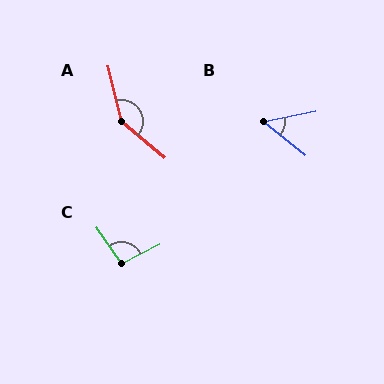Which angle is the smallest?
B, at approximately 50 degrees.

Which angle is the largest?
A, at approximately 143 degrees.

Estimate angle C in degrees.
Approximately 98 degrees.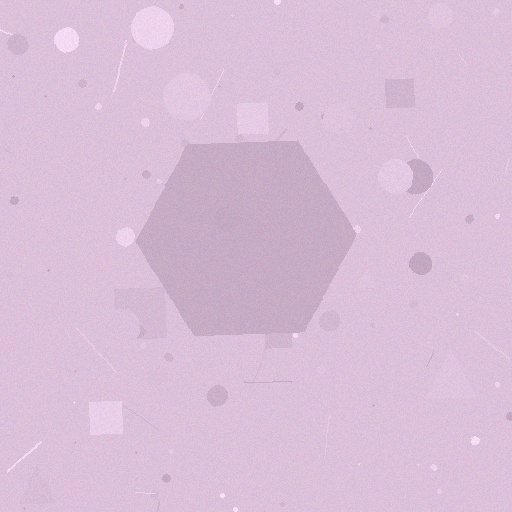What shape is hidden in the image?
A hexagon is hidden in the image.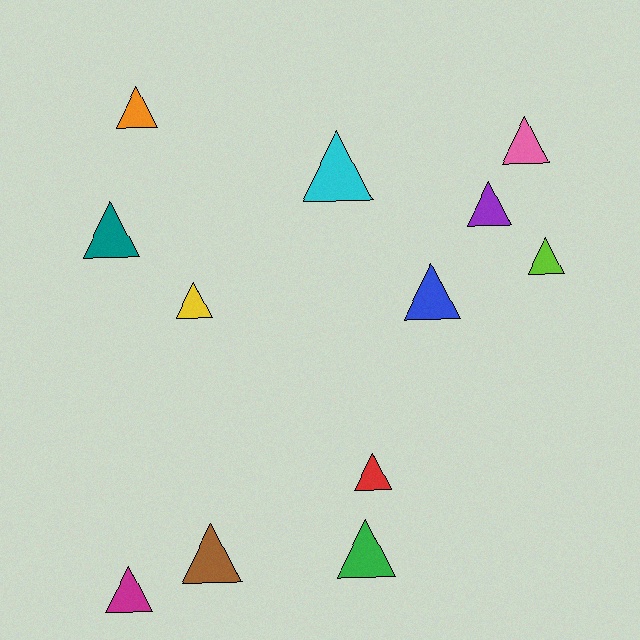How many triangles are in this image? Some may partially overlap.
There are 12 triangles.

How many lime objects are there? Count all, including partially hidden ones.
There is 1 lime object.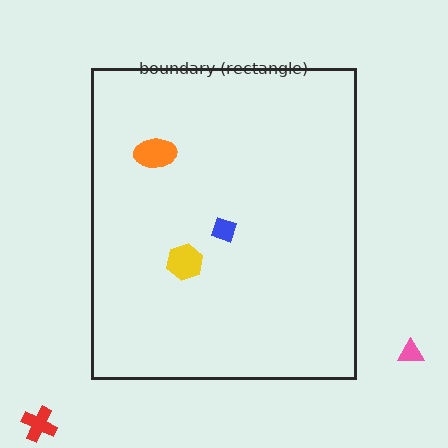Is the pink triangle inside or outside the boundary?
Outside.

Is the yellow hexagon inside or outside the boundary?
Inside.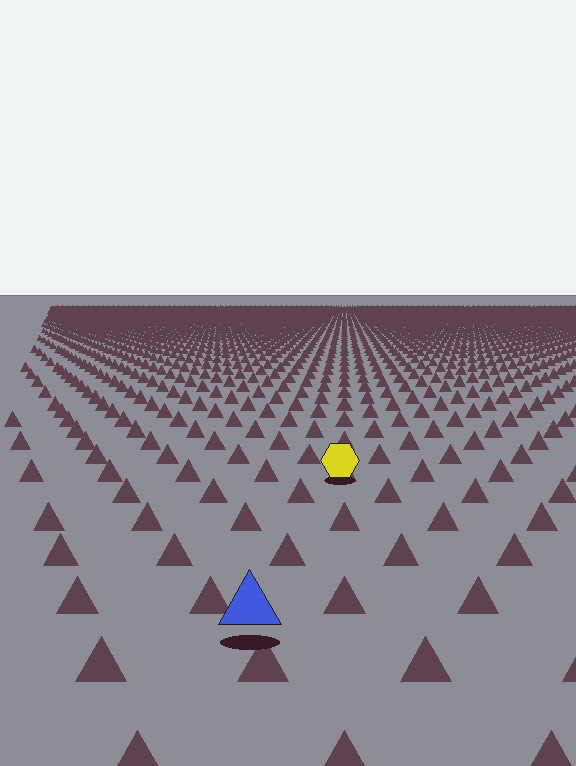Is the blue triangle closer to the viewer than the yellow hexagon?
Yes. The blue triangle is closer — you can tell from the texture gradient: the ground texture is coarser near it.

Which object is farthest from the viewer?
The yellow hexagon is farthest from the viewer. It appears smaller and the ground texture around it is denser.